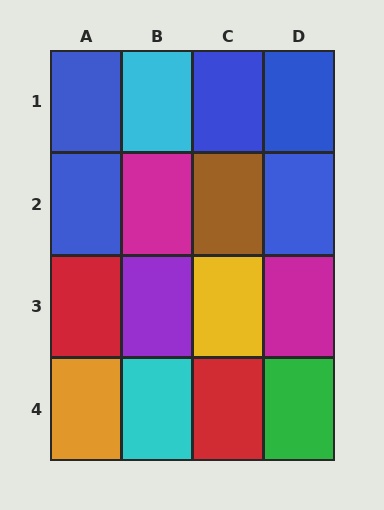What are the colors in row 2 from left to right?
Blue, magenta, brown, blue.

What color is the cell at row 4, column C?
Red.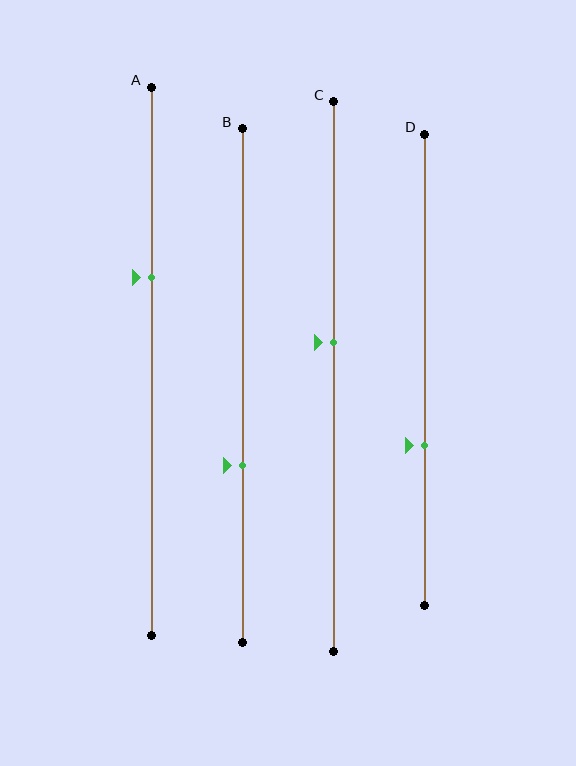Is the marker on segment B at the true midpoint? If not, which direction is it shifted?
No, the marker on segment B is shifted downward by about 16% of the segment length.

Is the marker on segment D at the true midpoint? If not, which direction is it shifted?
No, the marker on segment D is shifted downward by about 16% of the segment length.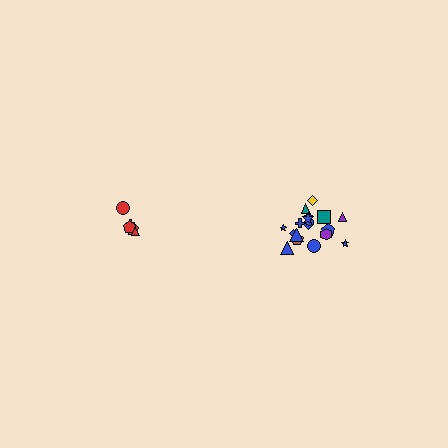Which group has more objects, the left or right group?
The right group.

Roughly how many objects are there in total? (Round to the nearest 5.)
Roughly 25 objects in total.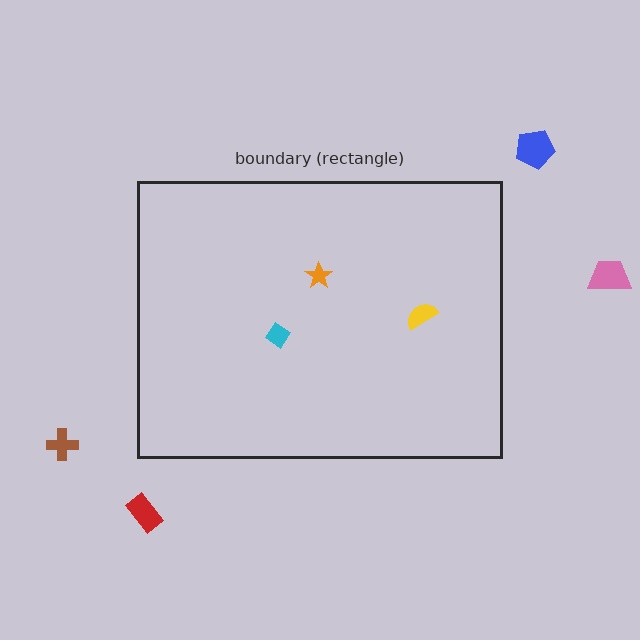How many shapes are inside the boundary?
3 inside, 4 outside.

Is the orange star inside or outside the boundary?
Inside.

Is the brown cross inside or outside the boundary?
Outside.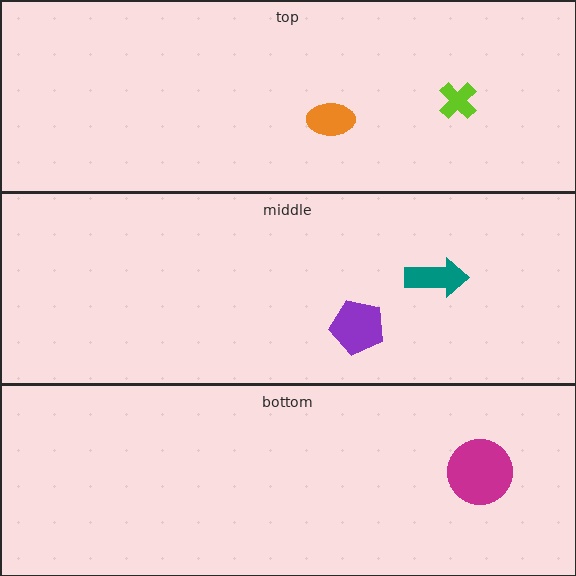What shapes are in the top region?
The orange ellipse, the lime cross.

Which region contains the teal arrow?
The middle region.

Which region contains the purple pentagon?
The middle region.